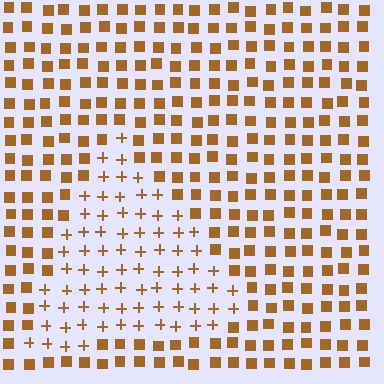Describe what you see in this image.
The image is filled with small brown elements arranged in a uniform grid. A triangle-shaped region contains plus signs, while the surrounding area contains squares. The boundary is defined purely by the change in element shape.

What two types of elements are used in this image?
The image uses plus signs inside the triangle region and squares outside it.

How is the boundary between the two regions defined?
The boundary is defined by a change in element shape: plus signs inside vs. squares outside. All elements share the same color and spacing.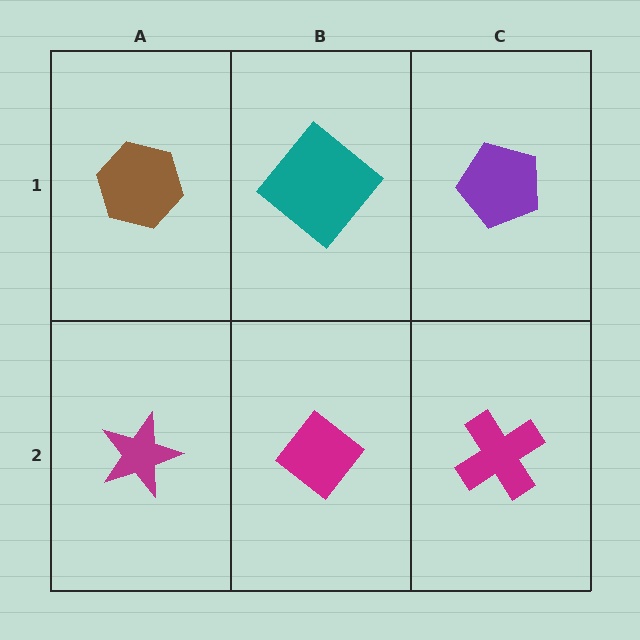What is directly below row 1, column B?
A magenta diamond.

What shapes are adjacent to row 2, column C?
A purple pentagon (row 1, column C), a magenta diamond (row 2, column B).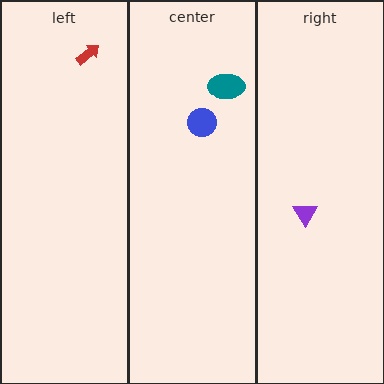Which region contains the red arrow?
The left region.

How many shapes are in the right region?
1.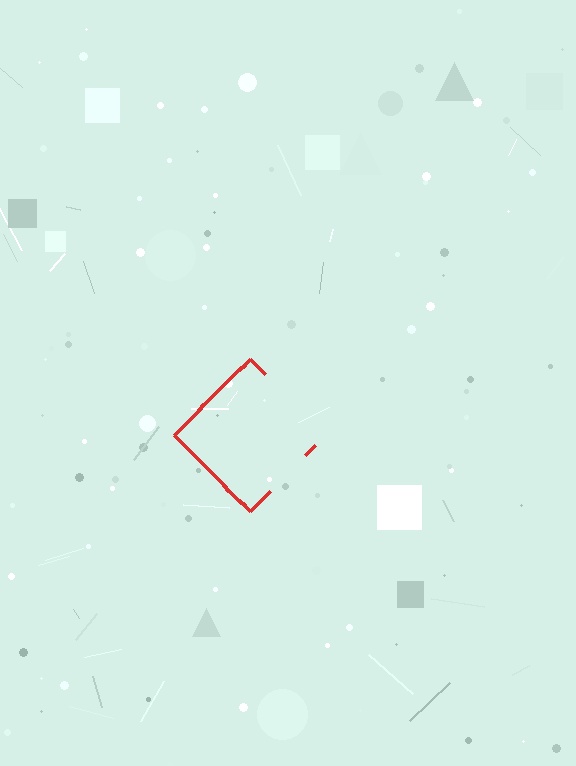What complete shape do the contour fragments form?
The contour fragments form a diamond.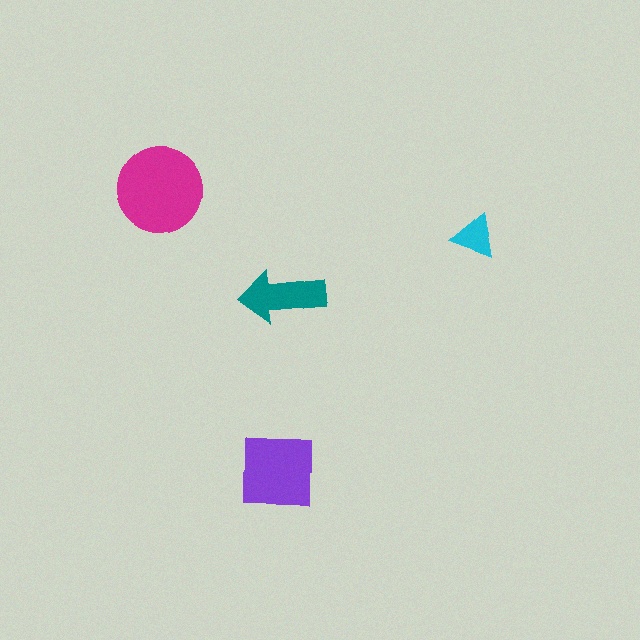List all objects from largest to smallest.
The magenta circle, the purple square, the teal arrow, the cyan triangle.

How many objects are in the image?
There are 4 objects in the image.